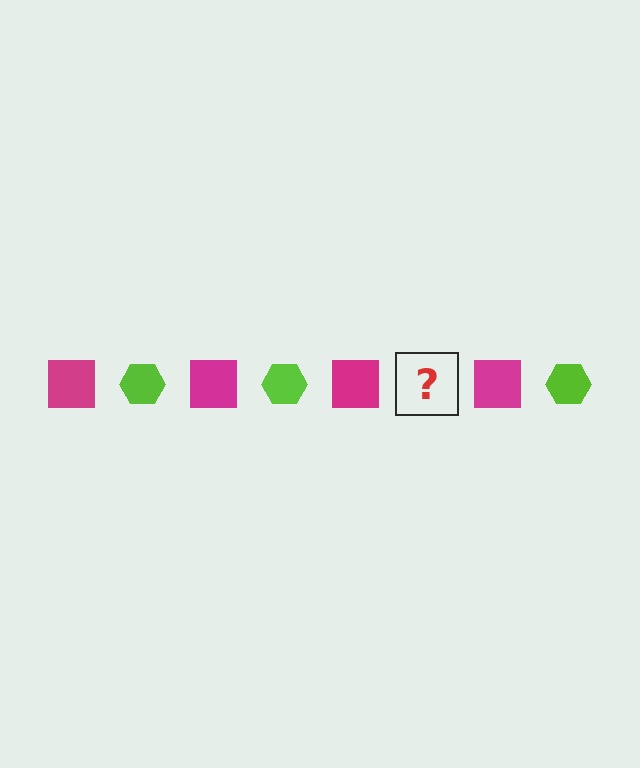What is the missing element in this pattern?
The missing element is a lime hexagon.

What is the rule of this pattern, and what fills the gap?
The rule is that the pattern alternates between magenta square and lime hexagon. The gap should be filled with a lime hexagon.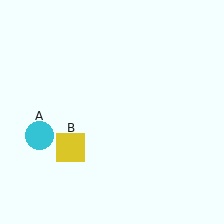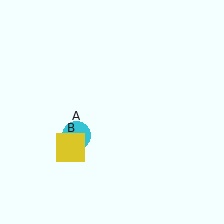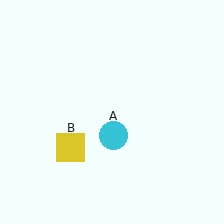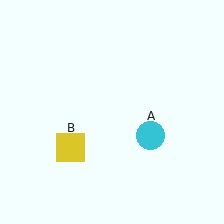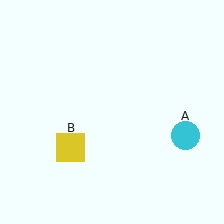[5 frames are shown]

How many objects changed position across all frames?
1 object changed position: cyan circle (object A).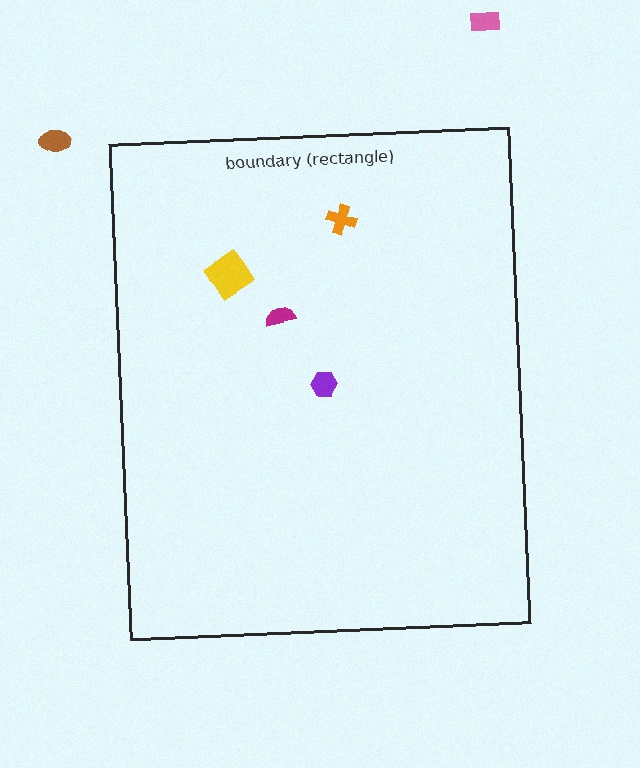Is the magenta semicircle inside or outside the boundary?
Inside.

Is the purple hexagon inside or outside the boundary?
Inside.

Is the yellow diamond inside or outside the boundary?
Inside.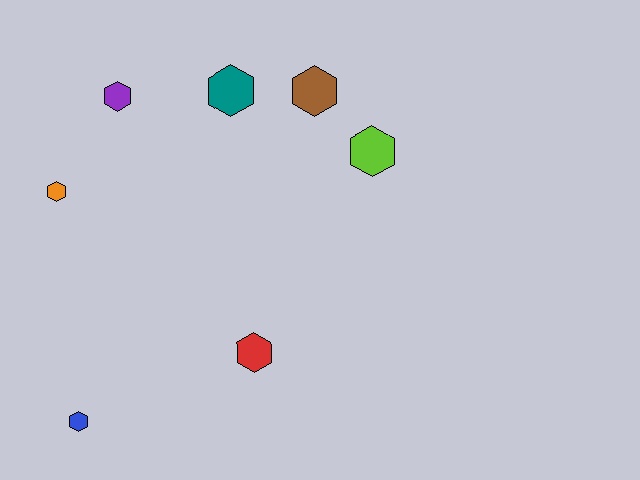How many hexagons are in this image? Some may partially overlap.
There are 7 hexagons.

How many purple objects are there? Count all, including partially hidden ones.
There is 1 purple object.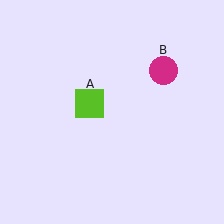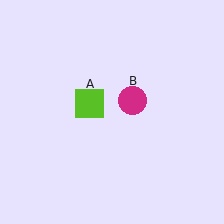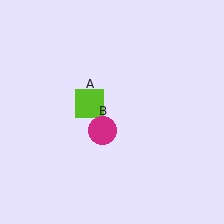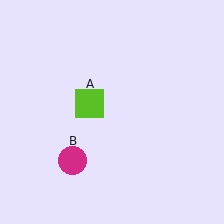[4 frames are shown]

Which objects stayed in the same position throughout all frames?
Lime square (object A) remained stationary.